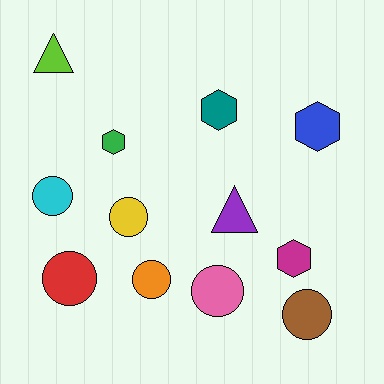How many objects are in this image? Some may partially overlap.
There are 12 objects.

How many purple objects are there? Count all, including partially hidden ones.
There is 1 purple object.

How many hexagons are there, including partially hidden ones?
There are 4 hexagons.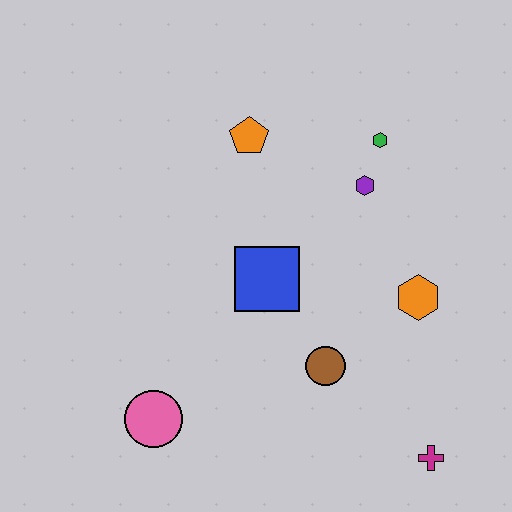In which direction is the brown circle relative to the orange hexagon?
The brown circle is to the left of the orange hexagon.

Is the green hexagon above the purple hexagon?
Yes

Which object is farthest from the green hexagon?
The pink circle is farthest from the green hexagon.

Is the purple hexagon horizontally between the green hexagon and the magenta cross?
No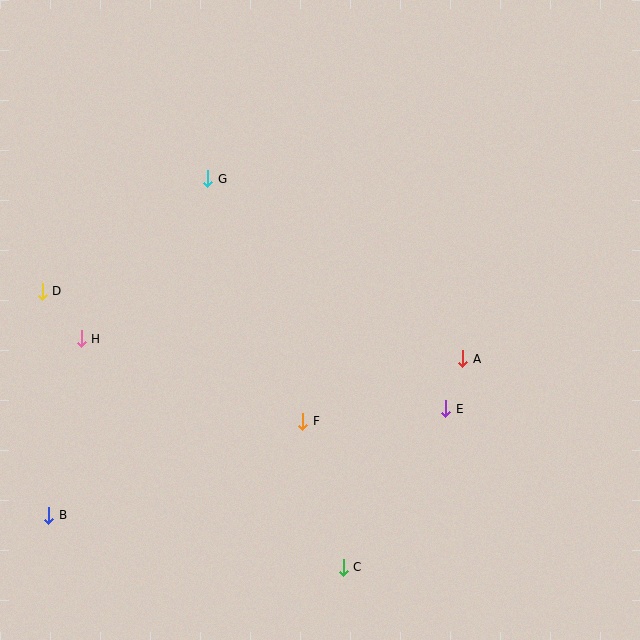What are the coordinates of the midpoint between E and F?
The midpoint between E and F is at (374, 415).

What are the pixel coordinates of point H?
Point H is at (81, 339).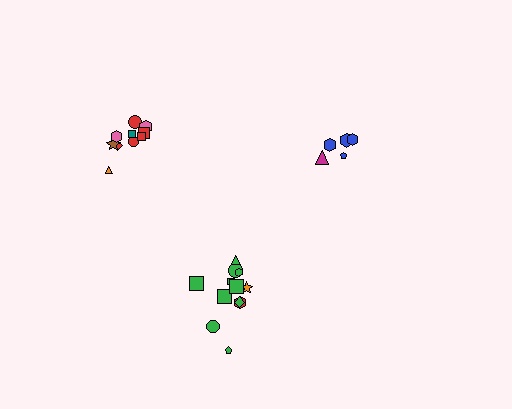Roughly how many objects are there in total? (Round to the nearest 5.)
Roughly 25 objects in total.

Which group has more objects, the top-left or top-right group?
The top-left group.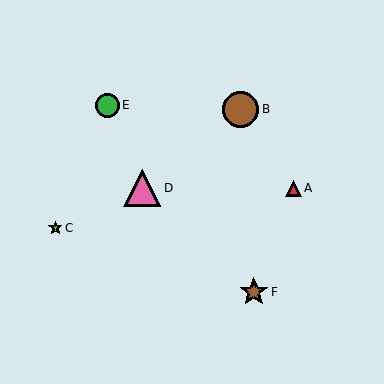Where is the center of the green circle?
The center of the green circle is at (107, 106).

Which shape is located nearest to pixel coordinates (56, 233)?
The lime star (labeled C) at (55, 228) is nearest to that location.